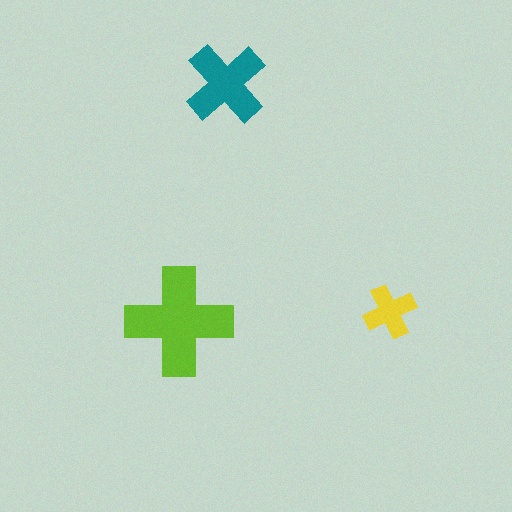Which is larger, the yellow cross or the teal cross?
The teal one.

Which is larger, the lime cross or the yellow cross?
The lime one.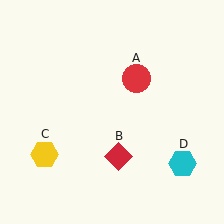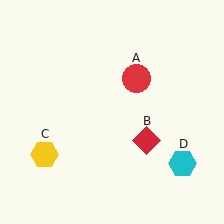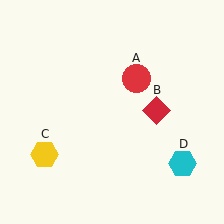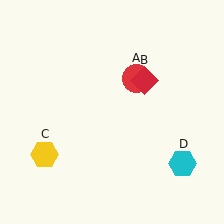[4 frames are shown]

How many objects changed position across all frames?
1 object changed position: red diamond (object B).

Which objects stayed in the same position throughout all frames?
Red circle (object A) and yellow hexagon (object C) and cyan hexagon (object D) remained stationary.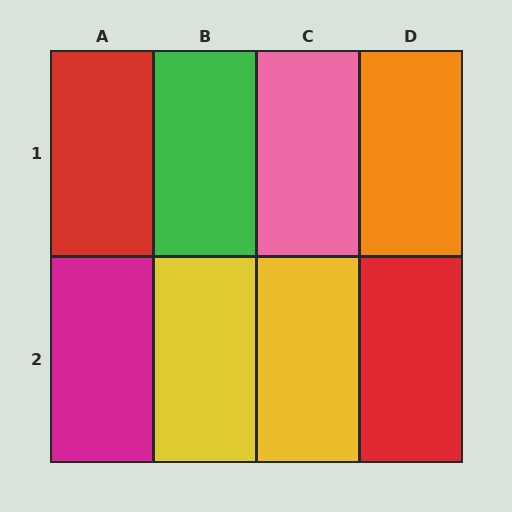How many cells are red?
2 cells are red.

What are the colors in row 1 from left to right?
Red, green, pink, orange.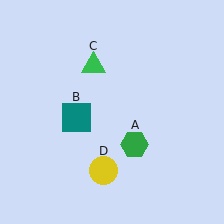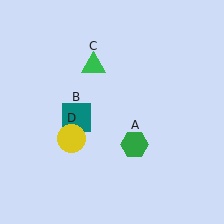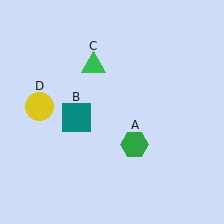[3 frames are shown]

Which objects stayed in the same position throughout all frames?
Green hexagon (object A) and teal square (object B) and green triangle (object C) remained stationary.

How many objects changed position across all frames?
1 object changed position: yellow circle (object D).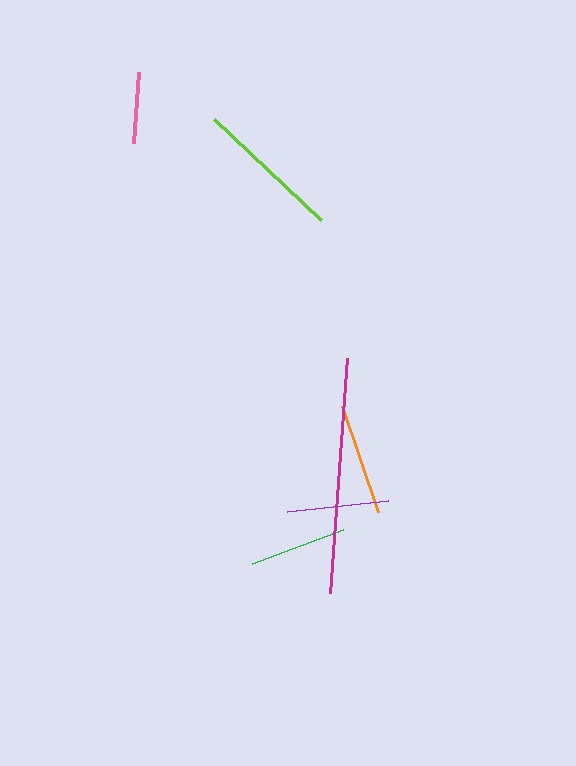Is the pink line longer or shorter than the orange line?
The orange line is longer than the pink line.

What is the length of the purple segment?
The purple segment is approximately 101 pixels long.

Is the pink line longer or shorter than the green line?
The green line is longer than the pink line.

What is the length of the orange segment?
The orange segment is approximately 112 pixels long.